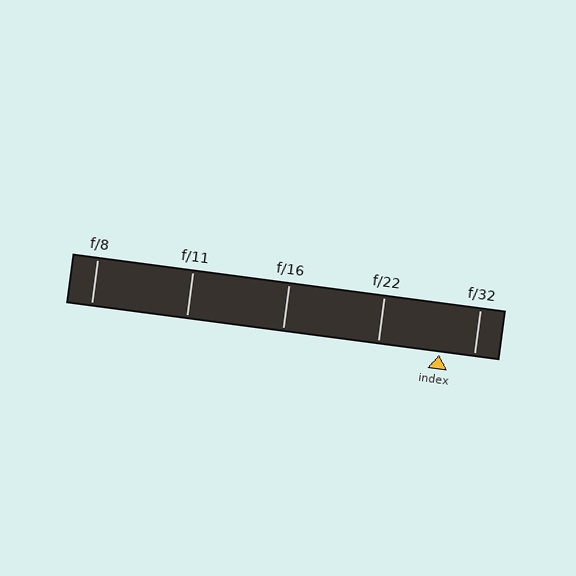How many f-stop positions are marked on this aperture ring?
There are 5 f-stop positions marked.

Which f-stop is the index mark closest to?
The index mark is closest to f/32.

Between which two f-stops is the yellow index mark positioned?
The index mark is between f/22 and f/32.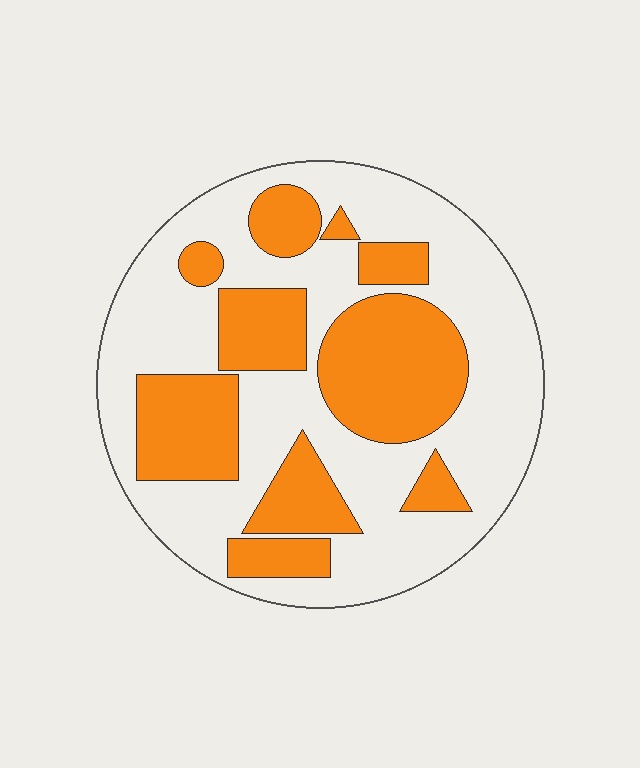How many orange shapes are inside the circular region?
10.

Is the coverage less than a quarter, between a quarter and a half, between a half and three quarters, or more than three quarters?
Between a quarter and a half.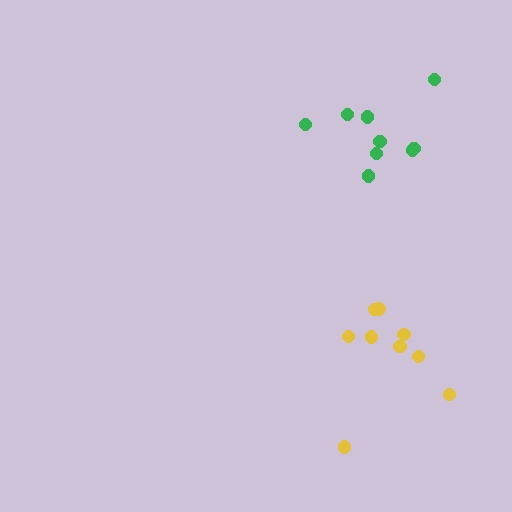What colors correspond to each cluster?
The clusters are colored: yellow, green.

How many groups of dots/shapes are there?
There are 2 groups.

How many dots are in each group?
Group 1: 9 dots, Group 2: 9 dots (18 total).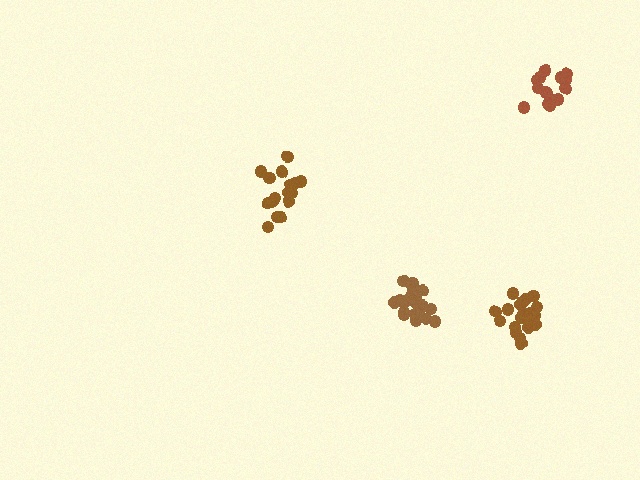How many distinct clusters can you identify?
There are 4 distinct clusters.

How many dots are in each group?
Group 1: 15 dots, Group 2: 20 dots, Group 3: 20 dots, Group 4: 17 dots (72 total).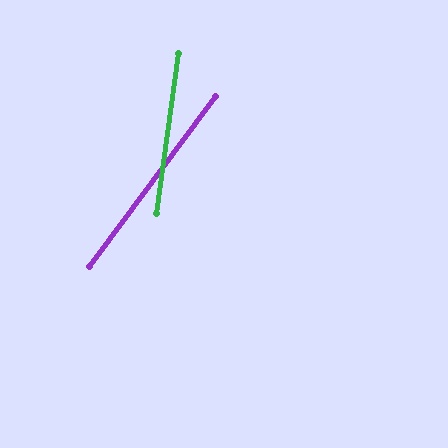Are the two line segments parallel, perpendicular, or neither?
Neither parallel nor perpendicular — they differ by about 29°.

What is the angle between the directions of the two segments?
Approximately 29 degrees.